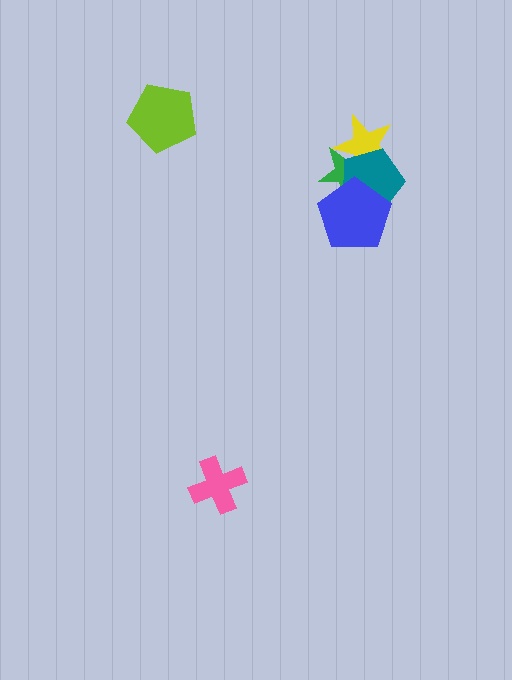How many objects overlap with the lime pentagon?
0 objects overlap with the lime pentagon.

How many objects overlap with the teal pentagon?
3 objects overlap with the teal pentagon.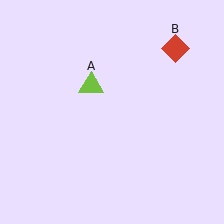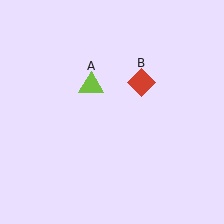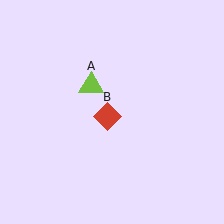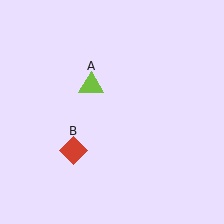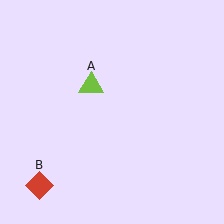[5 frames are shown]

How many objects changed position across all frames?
1 object changed position: red diamond (object B).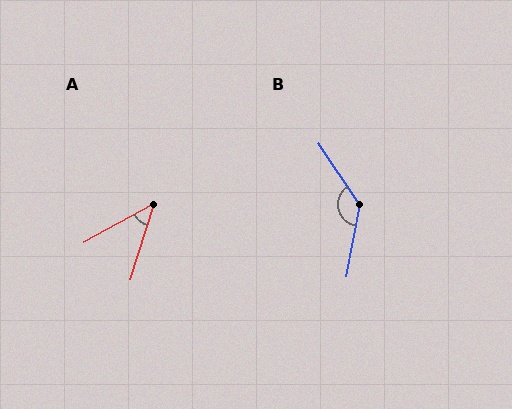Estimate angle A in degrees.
Approximately 44 degrees.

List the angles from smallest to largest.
A (44°), B (135°).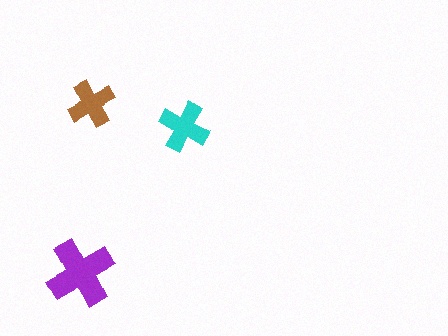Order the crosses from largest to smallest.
the purple one, the cyan one, the brown one.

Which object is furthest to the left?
The purple cross is leftmost.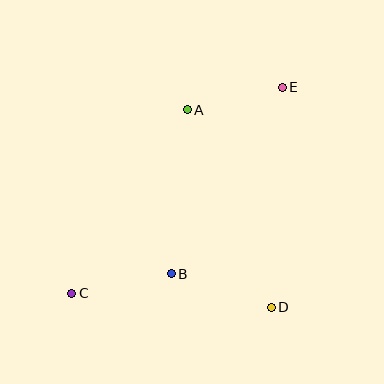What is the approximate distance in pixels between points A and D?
The distance between A and D is approximately 215 pixels.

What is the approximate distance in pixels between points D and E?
The distance between D and E is approximately 220 pixels.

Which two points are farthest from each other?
Points C and E are farthest from each other.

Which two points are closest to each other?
Points A and E are closest to each other.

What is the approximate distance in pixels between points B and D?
The distance between B and D is approximately 105 pixels.